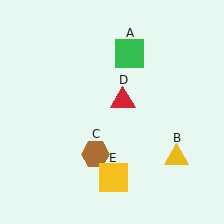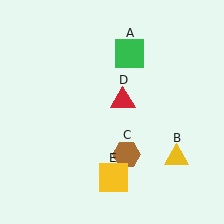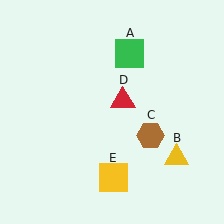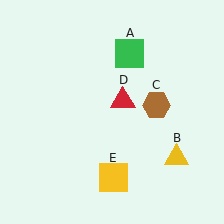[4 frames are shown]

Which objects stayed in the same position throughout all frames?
Green square (object A) and yellow triangle (object B) and red triangle (object D) and yellow square (object E) remained stationary.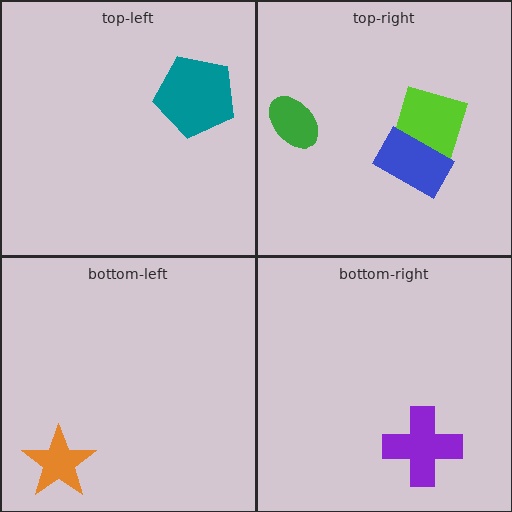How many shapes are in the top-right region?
3.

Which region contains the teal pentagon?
The top-left region.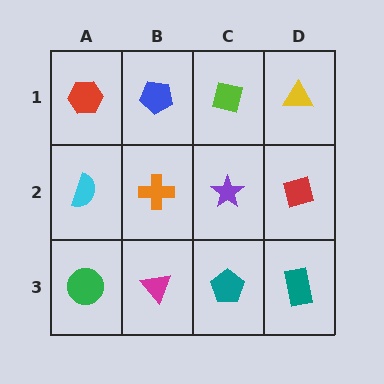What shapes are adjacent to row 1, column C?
A purple star (row 2, column C), a blue pentagon (row 1, column B), a yellow triangle (row 1, column D).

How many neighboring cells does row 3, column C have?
3.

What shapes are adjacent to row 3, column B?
An orange cross (row 2, column B), a green circle (row 3, column A), a teal pentagon (row 3, column C).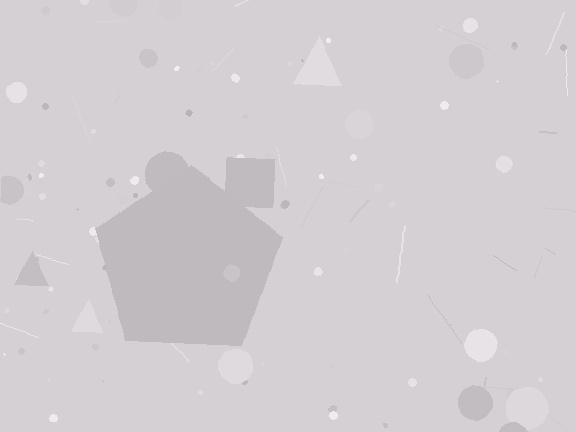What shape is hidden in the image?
A pentagon is hidden in the image.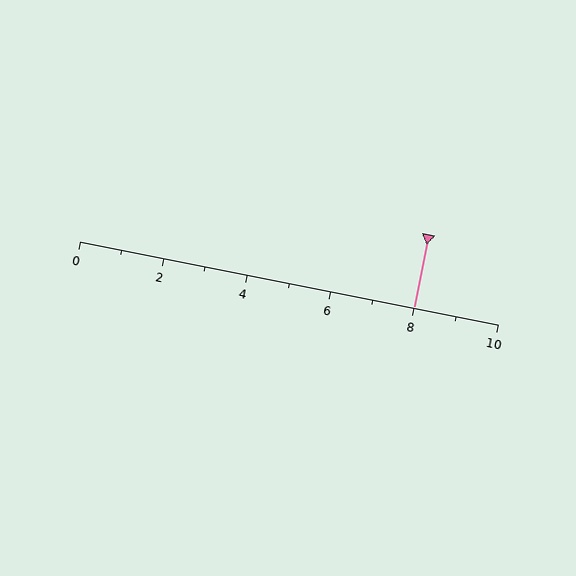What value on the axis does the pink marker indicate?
The marker indicates approximately 8.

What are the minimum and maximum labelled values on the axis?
The axis runs from 0 to 10.